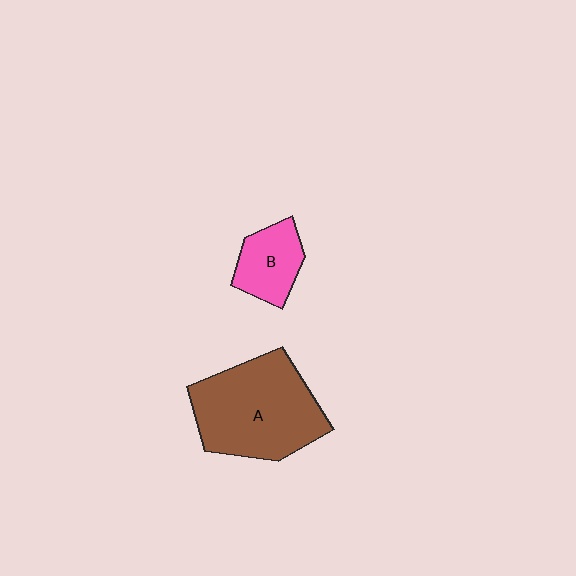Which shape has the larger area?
Shape A (brown).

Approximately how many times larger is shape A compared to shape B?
Approximately 2.5 times.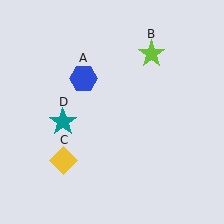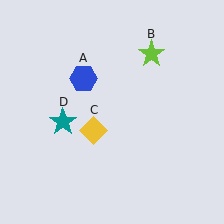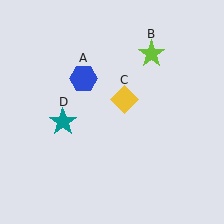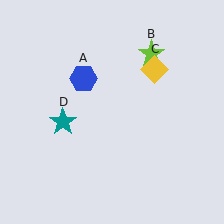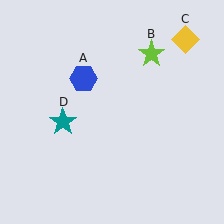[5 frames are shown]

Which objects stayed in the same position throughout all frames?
Blue hexagon (object A) and lime star (object B) and teal star (object D) remained stationary.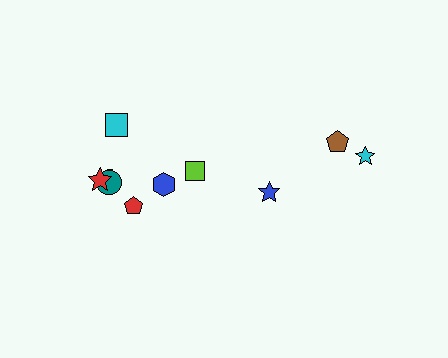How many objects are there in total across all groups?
There are 10 objects.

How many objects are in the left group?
There are 7 objects.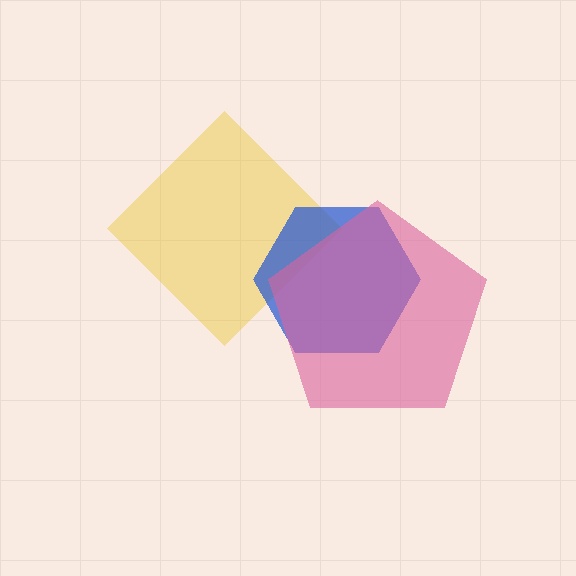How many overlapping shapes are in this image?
There are 3 overlapping shapes in the image.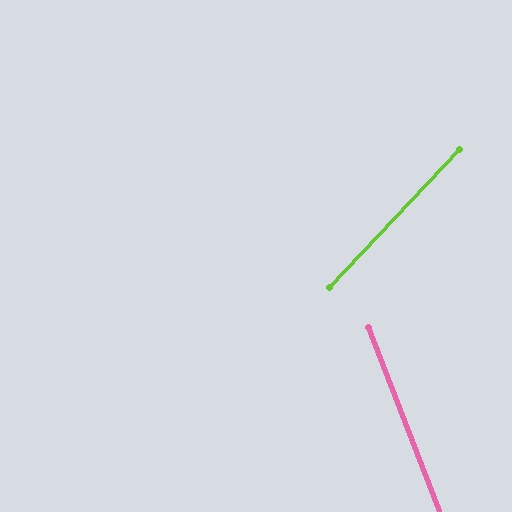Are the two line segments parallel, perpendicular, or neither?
Neither parallel nor perpendicular — they differ by about 64°.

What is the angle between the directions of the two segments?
Approximately 64 degrees.